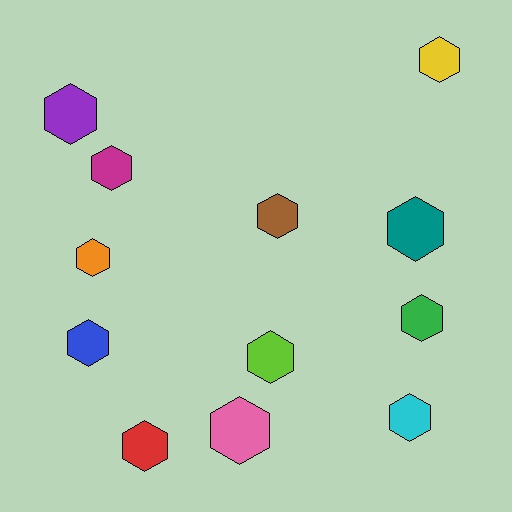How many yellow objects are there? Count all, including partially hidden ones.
There is 1 yellow object.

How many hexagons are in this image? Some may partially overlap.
There are 12 hexagons.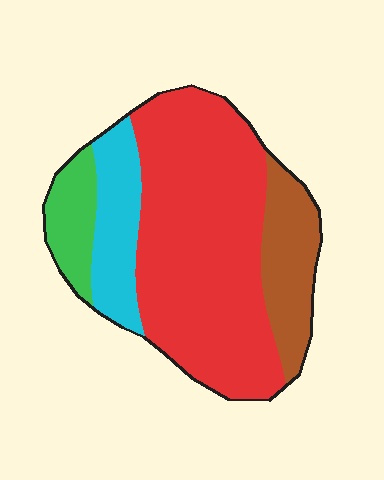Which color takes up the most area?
Red, at roughly 60%.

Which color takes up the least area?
Green, at roughly 10%.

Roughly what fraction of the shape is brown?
Brown takes up less than a sixth of the shape.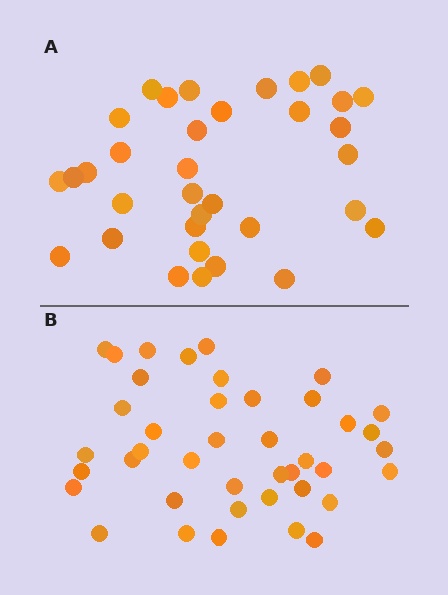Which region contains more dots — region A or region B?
Region B (the bottom region) has more dots.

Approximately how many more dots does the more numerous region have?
Region B has roughly 8 or so more dots than region A.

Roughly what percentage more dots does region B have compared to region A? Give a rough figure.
About 20% more.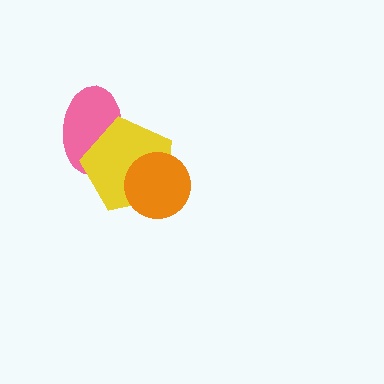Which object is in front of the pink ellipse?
The yellow pentagon is in front of the pink ellipse.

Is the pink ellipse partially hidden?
Yes, it is partially covered by another shape.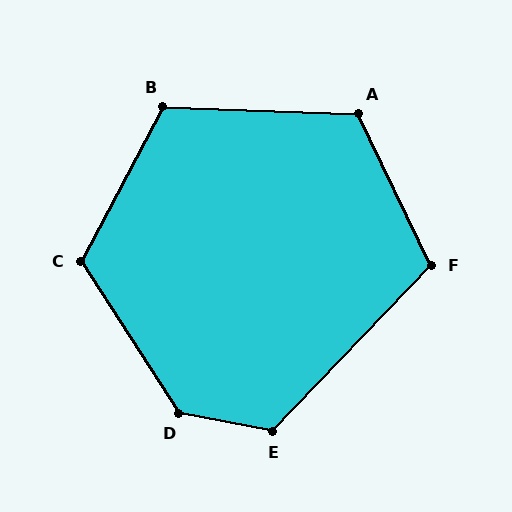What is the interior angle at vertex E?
Approximately 123 degrees (obtuse).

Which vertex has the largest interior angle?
D, at approximately 133 degrees.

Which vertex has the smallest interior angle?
F, at approximately 110 degrees.